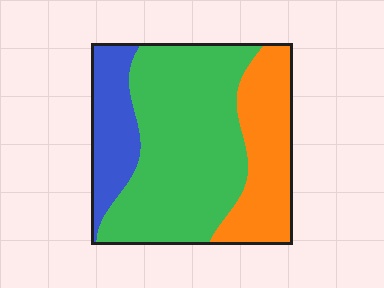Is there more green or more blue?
Green.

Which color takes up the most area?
Green, at roughly 55%.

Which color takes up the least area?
Blue, at roughly 20%.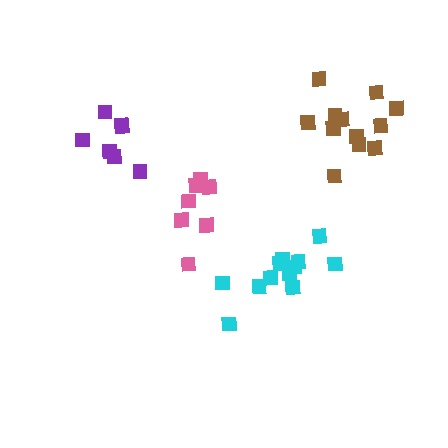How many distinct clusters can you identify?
There are 4 distinct clusters.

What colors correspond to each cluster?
The clusters are colored: cyan, pink, brown, purple.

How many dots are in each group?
Group 1: 12 dots, Group 2: 7 dots, Group 3: 12 dots, Group 4: 7 dots (38 total).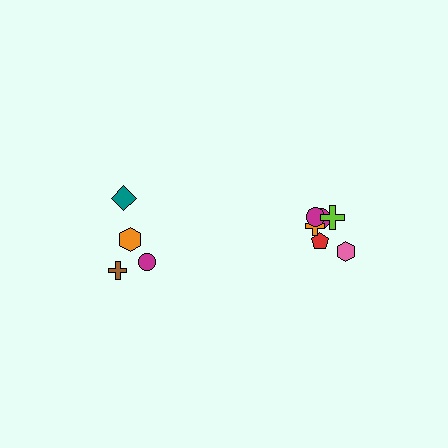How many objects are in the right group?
There are 6 objects.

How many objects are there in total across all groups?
There are 10 objects.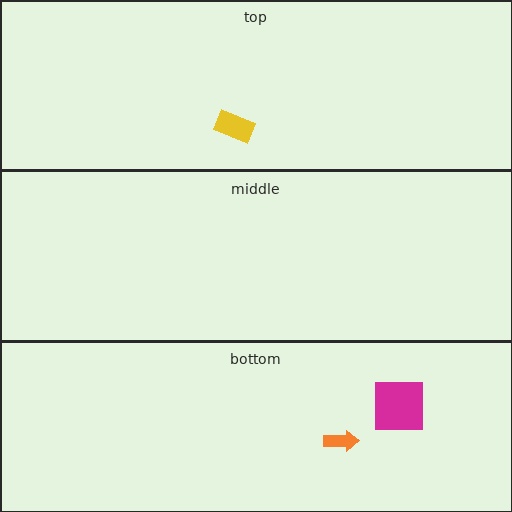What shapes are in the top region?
The yellow rectangle.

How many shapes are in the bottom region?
2.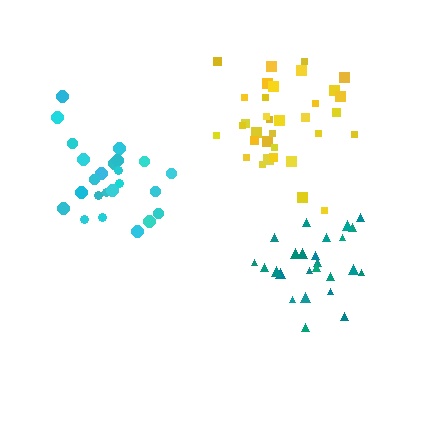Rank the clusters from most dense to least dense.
teal, yellow, cyan.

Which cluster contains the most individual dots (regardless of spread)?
Yellow (34).